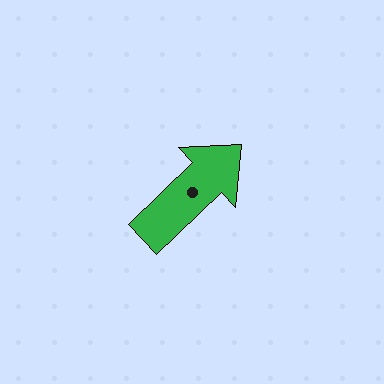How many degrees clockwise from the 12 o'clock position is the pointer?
Approximately 46 degrees.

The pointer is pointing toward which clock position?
Roughly 2 o'clock.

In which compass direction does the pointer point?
Northeast.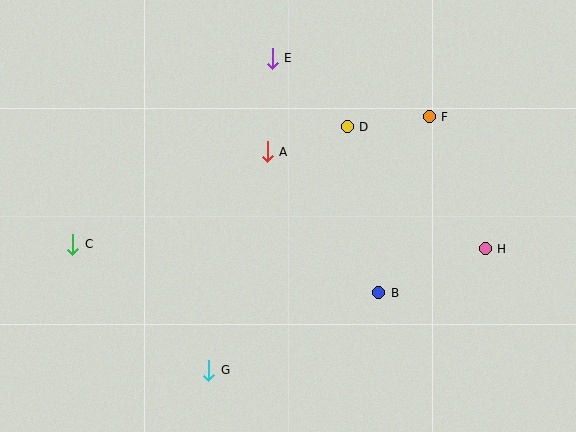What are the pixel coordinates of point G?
Point G is at (209, 370).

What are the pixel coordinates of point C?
Point C is at (73, 244).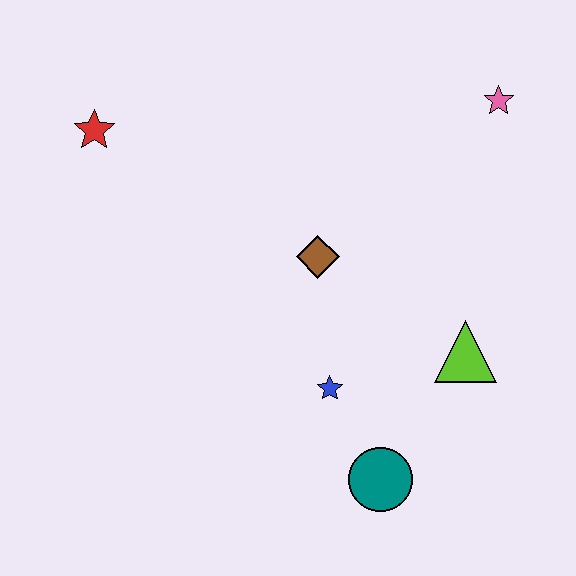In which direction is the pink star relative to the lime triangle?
The pink star is above the lime triangle.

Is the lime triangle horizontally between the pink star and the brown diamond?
Yes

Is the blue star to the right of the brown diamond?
Yes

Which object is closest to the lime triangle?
The blue star is closest to the lime triangle.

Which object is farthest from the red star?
The teal circle is farthest from the red star.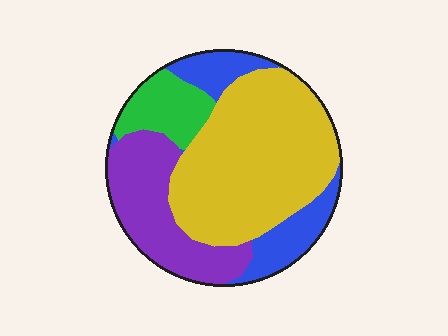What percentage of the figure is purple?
Purple covers 24% of the figure.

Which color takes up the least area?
Green, at roughly 10%.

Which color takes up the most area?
Yellow, at roughly 50%.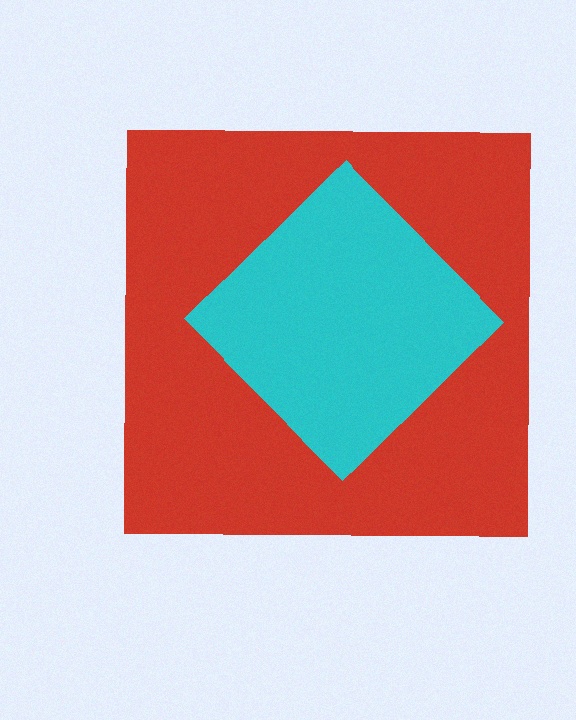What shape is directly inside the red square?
The cyan diamond.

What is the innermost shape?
The cyan diamond.